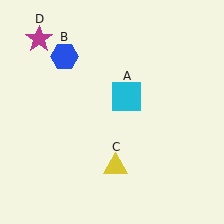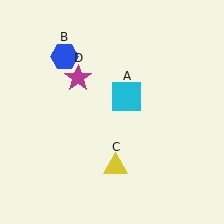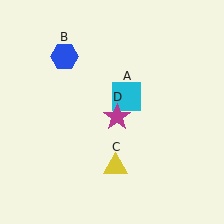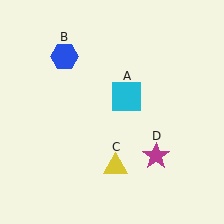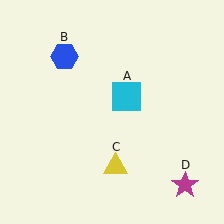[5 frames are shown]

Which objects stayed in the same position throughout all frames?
Cyan square (object A) and blue hexagon (object B) and yellow triangle (object C) remained stationary.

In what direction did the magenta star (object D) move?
The magenta star (object D) moved down and to the right.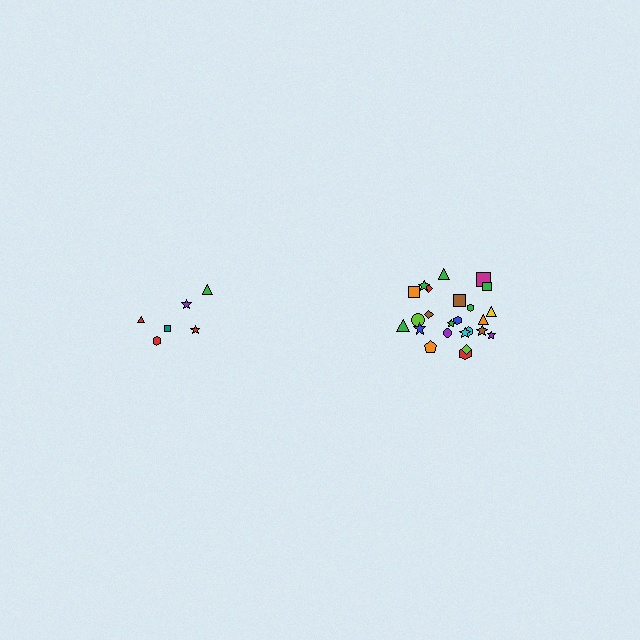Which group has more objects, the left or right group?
The right group.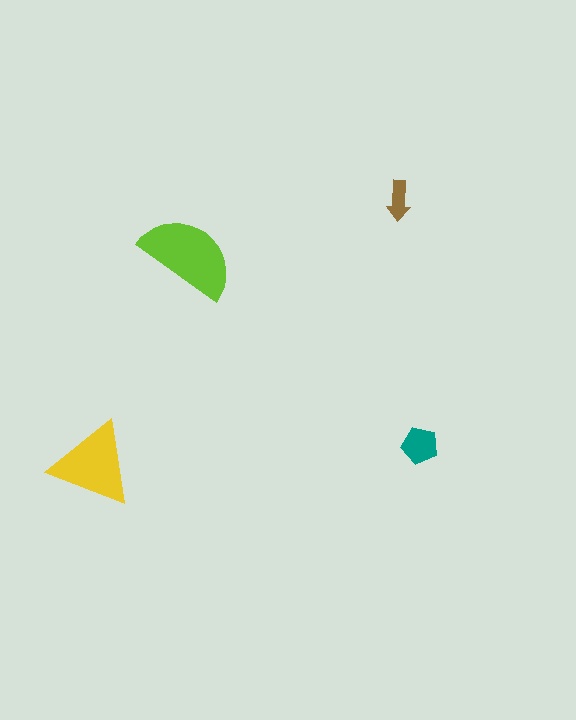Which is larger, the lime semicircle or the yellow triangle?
The lime semicircle.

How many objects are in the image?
There are 4 objects in the image.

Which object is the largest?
The lime semicircle.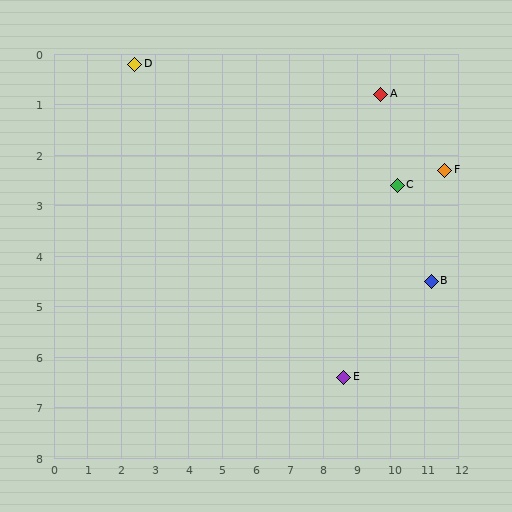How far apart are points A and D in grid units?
Points A and D are about 7.3 grid units apart.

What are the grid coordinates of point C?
Point C is at approximately (10.2, 2.6).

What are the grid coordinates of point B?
Point B is at approximately (11.2, 4.5).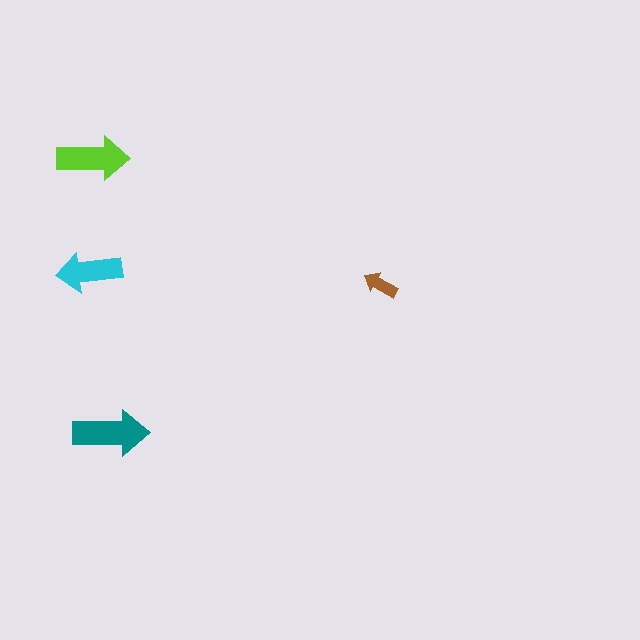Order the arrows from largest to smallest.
the teal one, the lime one, the cyan one, the brown one.